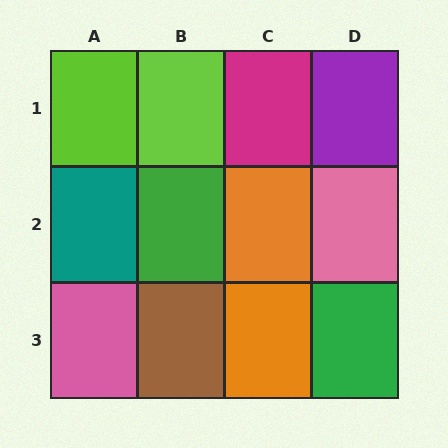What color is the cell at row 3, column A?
Pink.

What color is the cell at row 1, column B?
Lime.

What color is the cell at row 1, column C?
Magenta.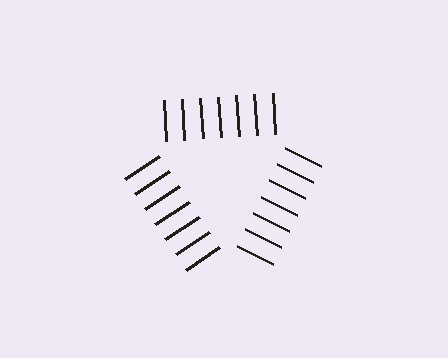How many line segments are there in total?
21 — 7 along each of the 3 edges.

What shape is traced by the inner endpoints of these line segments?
An illusory triangle — the line segments terminate on its edges but no continuous stroke is drawn.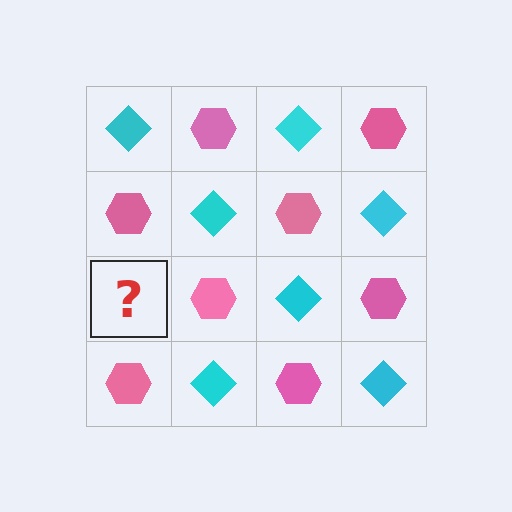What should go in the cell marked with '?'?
The missing cell should contain a cyan diamond.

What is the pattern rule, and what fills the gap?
The rule is that it alternates cyan diamond and pink hexagon in a checkerboard pattern. The gap should be filled with a cyan diamond.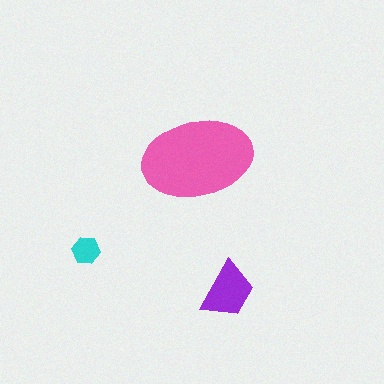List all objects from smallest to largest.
The cyan hexagon, the purple trapezoid, the pink ellipse.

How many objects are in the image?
There are 3 objects in the image.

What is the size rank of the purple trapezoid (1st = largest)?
2nd.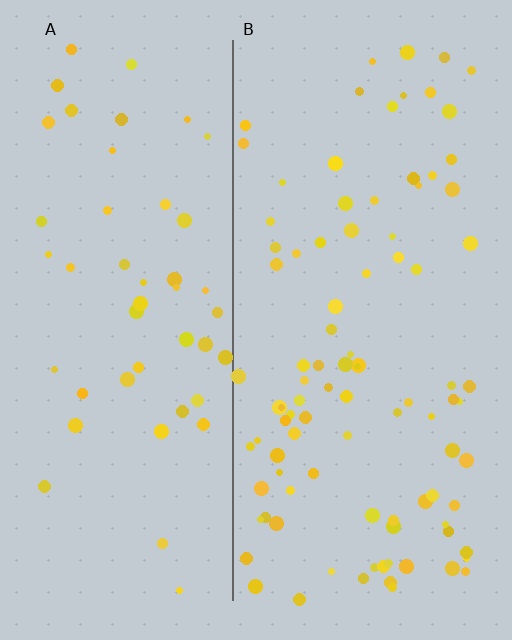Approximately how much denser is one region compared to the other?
Approximately 2.0× — region B over region A.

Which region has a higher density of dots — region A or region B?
B (the right).